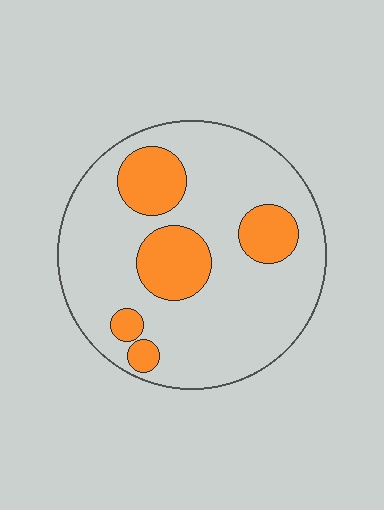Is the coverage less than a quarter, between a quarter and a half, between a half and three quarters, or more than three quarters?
Less than a quarter.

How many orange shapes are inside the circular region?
5.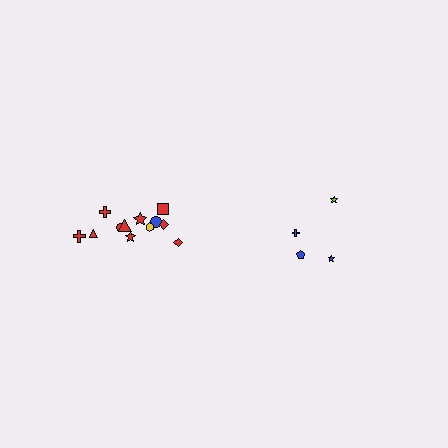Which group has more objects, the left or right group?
The left group.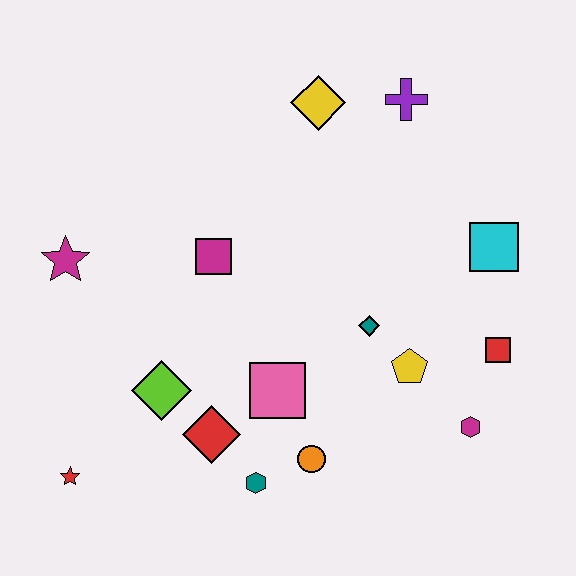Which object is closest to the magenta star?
The magenta square is closest to the magenta star.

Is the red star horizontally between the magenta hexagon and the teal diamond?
No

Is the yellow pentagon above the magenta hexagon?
Yes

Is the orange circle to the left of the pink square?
No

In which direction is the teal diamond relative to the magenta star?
The teal diamond is to the right of the magenta star.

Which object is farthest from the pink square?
The purple cross is farthest from the pink square.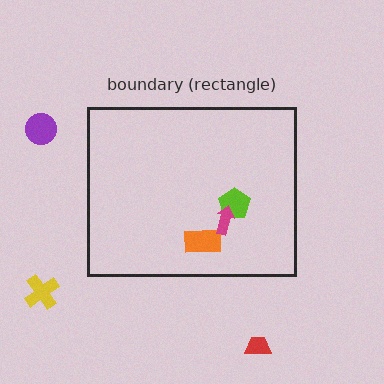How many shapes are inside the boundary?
3 inside, 3 outside.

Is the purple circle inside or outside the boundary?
Outside.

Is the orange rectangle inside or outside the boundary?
Inside.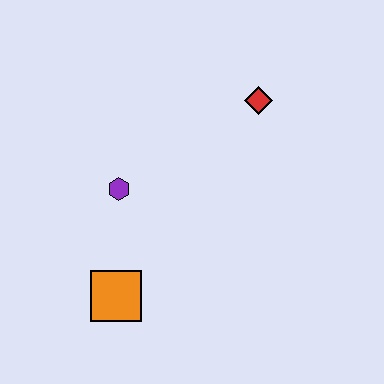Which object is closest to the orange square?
The purple hexagon is closest to the orange square.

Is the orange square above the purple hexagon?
No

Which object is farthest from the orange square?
The red diamond is farthest from the orange square.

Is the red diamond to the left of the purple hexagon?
No